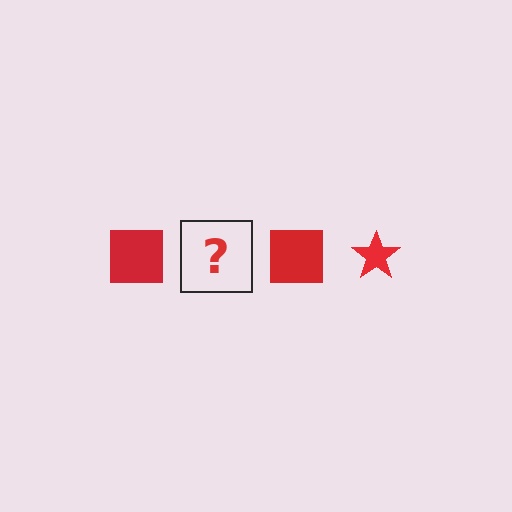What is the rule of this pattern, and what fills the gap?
The rule is that the pattern cycles through square, star shapes in red. The gap should be filled with a red star.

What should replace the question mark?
The question mark should be replaced with a red star.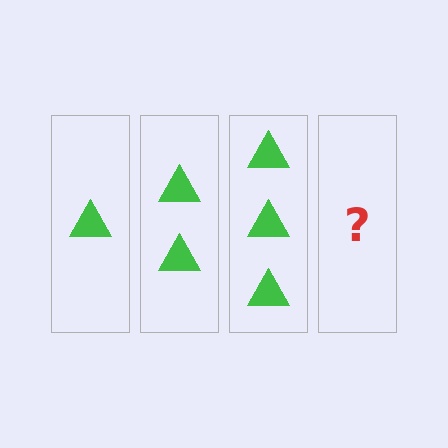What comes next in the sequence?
The next element should be 4 triangles.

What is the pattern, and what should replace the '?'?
The pattern is that each step adds one more triangle. The '?' should be 4 triangles.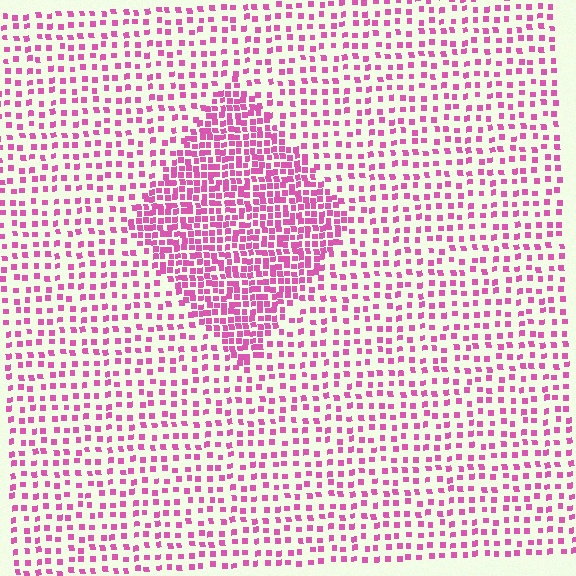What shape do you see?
I see a diamond.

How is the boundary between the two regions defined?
The boundary is defined by a change in element density (approximately 2.2x ratio). All elements are the same color, size, and shape.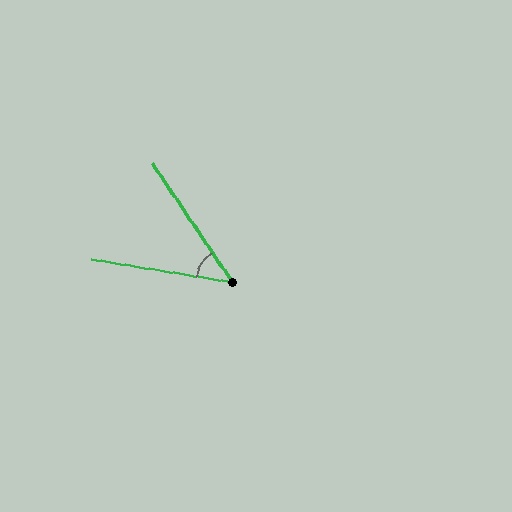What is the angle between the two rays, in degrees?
Approximately 47 degrees.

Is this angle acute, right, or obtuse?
It is acute.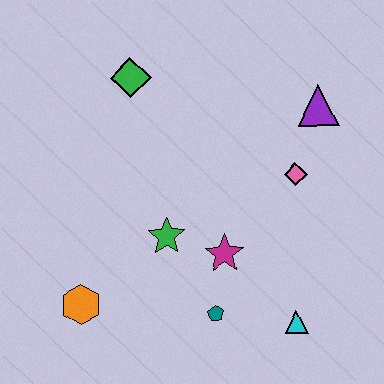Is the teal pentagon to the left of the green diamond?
No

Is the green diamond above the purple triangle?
Yes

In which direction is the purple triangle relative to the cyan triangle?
The purple triangle is above the cyan triangle.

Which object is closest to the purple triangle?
The pink diamond is closest to the purple triangle.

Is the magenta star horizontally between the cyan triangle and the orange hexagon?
Yes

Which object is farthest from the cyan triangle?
The green diamond is farthest from the cyan triangle.